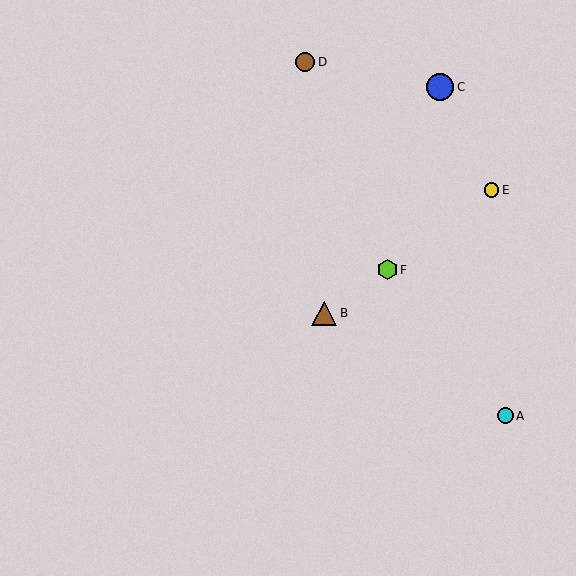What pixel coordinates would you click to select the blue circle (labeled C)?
Click at (440, 87) to select the blue circle C.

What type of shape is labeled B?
Shape B is a brown triangle.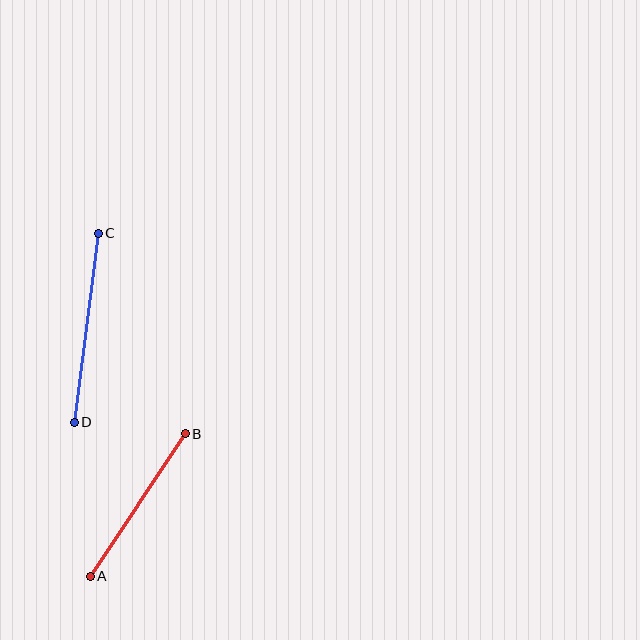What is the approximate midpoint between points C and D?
The midpoint is at approximately (86, 328) pixels.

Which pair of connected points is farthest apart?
Points C and D are farthest apart.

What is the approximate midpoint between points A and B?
The midpoint is at approximately (138, 505) pixels.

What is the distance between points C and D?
The distance is approximately 191 pixels.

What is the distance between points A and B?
The distance is approximately 172 pixels.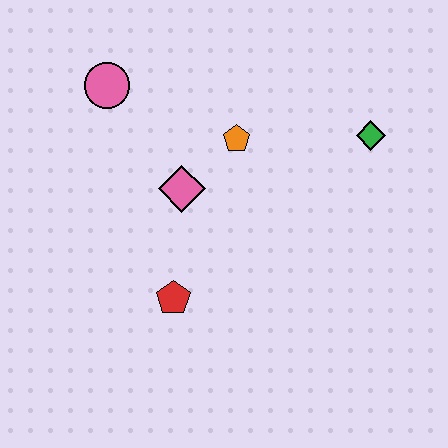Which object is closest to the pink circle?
The pink diamond is closest to the pink circle.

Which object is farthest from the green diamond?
The pink circle is farthest from the green diamond.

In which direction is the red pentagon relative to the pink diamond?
The red pentagon is below the pink diamond.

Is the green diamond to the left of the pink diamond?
No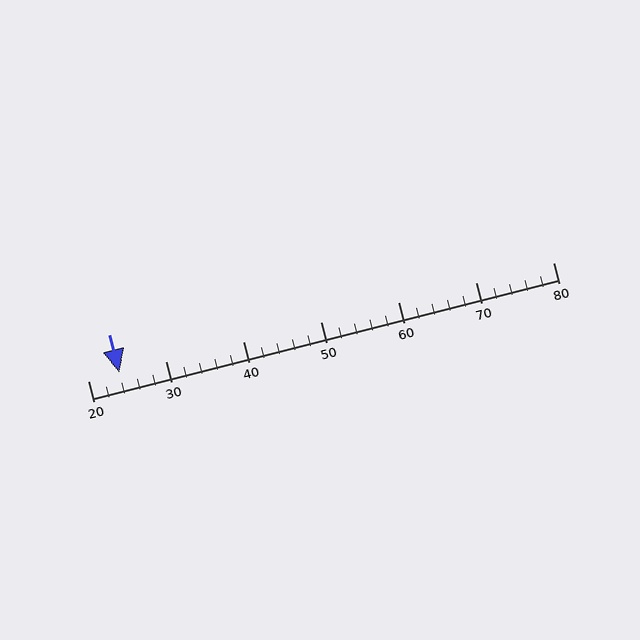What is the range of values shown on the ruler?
The ruler shows values from 20 to 80.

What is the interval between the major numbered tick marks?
The major tick marks are spaced 10 units apart.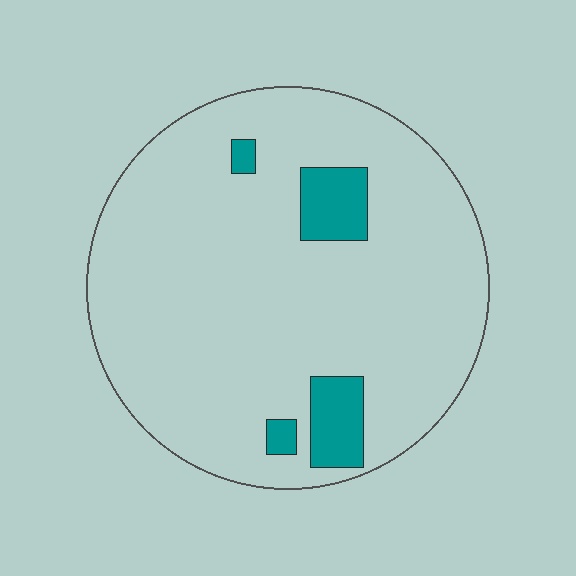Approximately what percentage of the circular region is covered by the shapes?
Approximately 10%.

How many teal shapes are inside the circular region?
4.